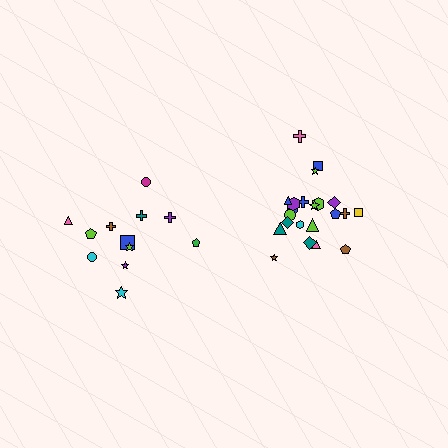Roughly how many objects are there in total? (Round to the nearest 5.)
Roughly 35 objects in total.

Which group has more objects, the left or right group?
The right group.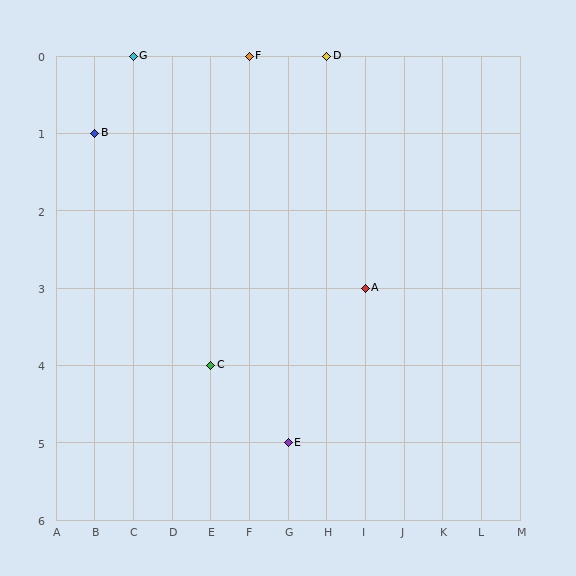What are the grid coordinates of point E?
Point E is at grid coordinates (G, 5).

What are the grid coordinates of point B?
Point B is at grid coordinates (B, 1).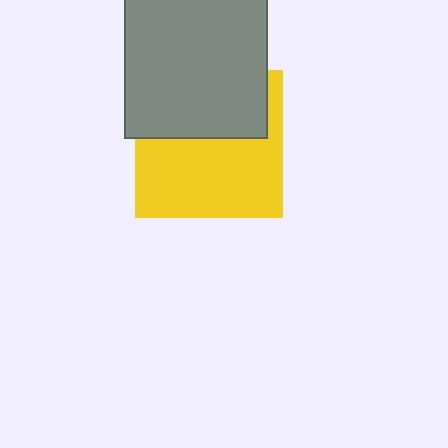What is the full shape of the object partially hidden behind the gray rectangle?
The partially hidden object is a yellow square.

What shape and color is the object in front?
The object in front is a gray rectangle.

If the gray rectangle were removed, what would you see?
You would see the complete yellow square.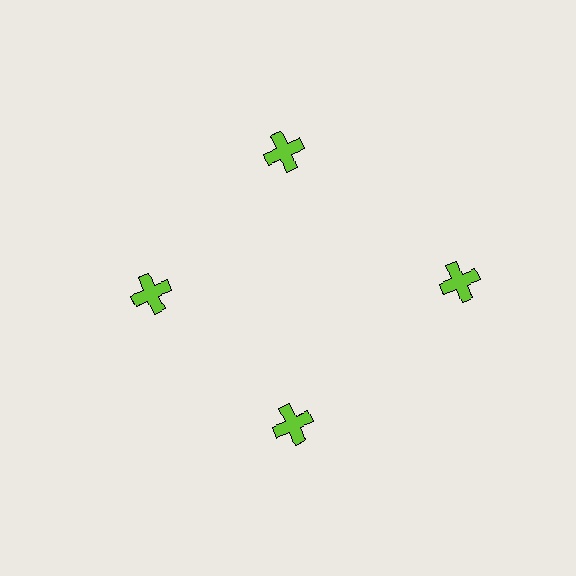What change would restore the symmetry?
The symmetry would be restored by moving it inward, back onto the ring so that all 4 crosses sit at equal angles and equal distance from the center.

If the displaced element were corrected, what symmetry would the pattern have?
It would have 4-fold rotational symmetry — the pattern would map onto itself every 90 degrees.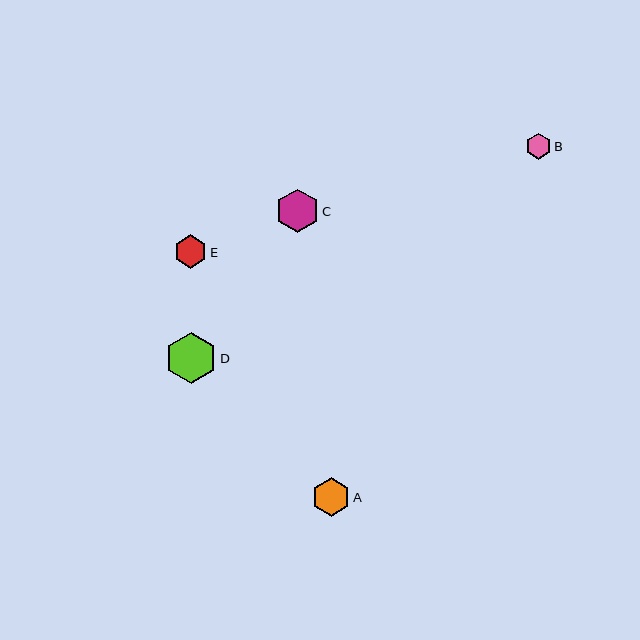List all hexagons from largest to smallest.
From largest to smallest: D, C, A, E, B.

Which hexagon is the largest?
Hexagon D is the largest with a size of approximately 51 pixels.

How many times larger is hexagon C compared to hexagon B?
Hexagon C is approximately 1.7 times the size of hexagon B.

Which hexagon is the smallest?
Hexagon B is the smallest with a size of approximately 26 pixels.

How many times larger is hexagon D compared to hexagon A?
Hexagon D is approximately 1.3 times the size of hexagon A.